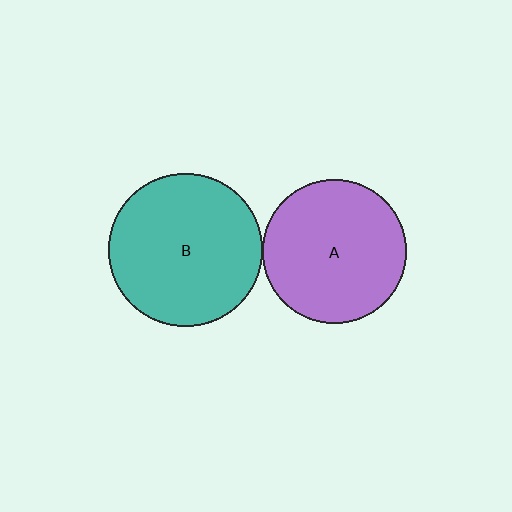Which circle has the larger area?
Circle B (teal).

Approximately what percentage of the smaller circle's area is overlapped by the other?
Approximately 5%.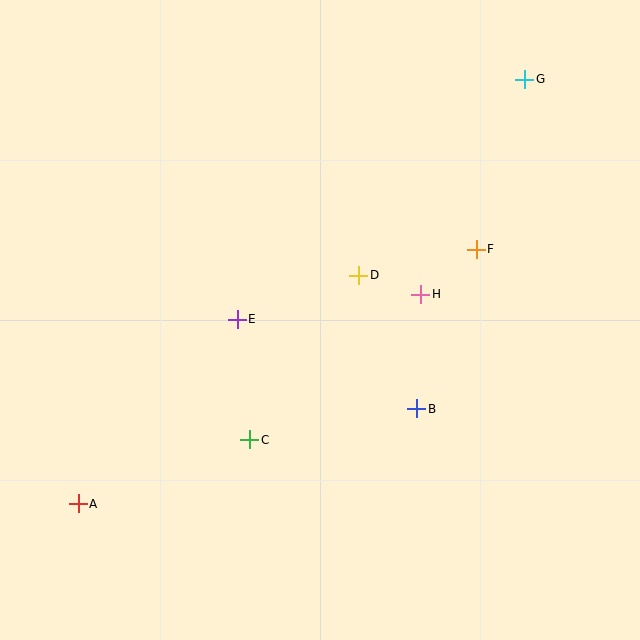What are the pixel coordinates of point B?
Point B is at (417, 409).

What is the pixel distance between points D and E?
The distance between D and E is 129 pixels.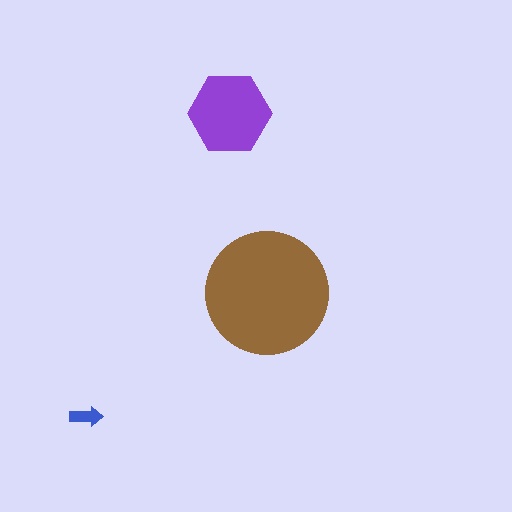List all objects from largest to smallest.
The brown circle, the purple hexagon, the blue arrow.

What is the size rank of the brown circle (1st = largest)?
1st.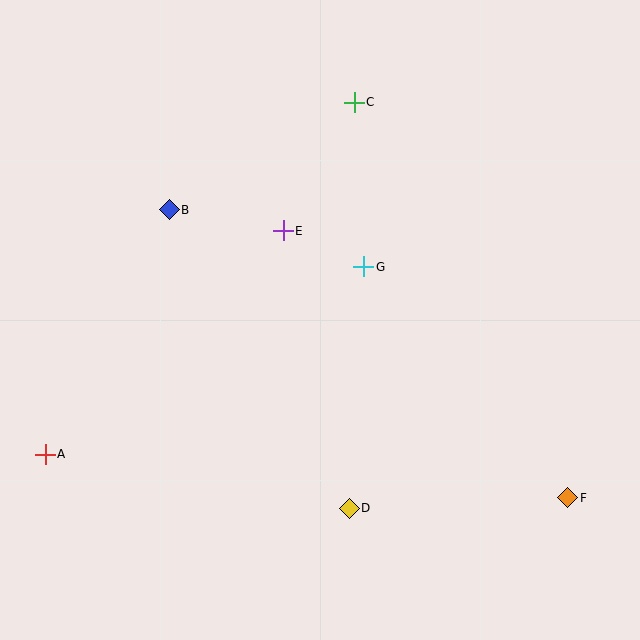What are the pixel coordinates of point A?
Point A is at (45, 454).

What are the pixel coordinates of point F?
Point F is at (568, 498).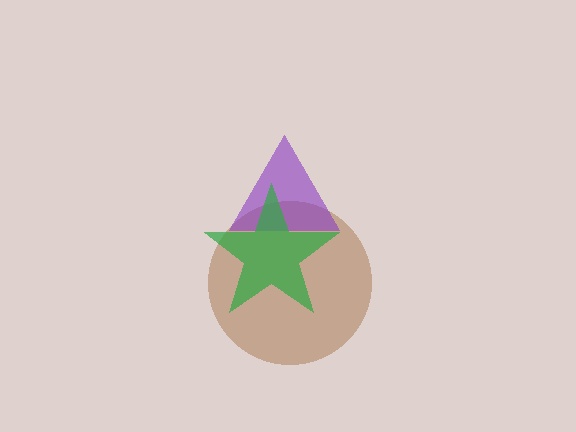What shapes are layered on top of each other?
The layered shapes are: a brown circle, a purple triangle, a green star.